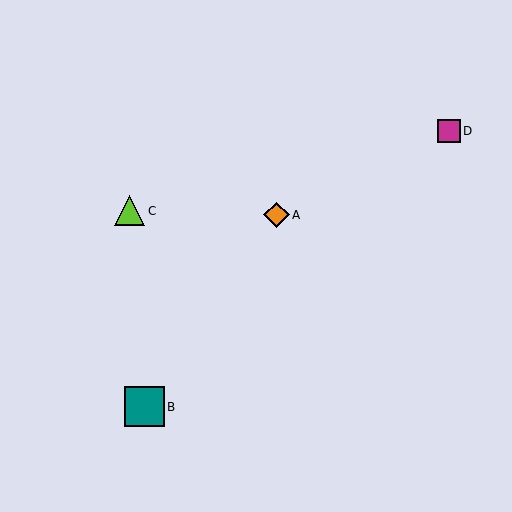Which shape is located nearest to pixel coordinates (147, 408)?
The teal square (labeled B) at (144, 407) is nearest to that location.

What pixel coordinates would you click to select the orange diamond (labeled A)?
Click at (276, 215) to select the orange diamond A.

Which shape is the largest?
The teal square (labeled B) is the largest.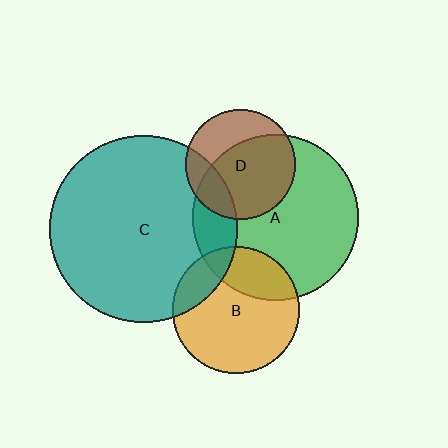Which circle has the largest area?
Circle C (teal).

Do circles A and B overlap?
Yes.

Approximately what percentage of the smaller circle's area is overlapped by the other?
Approximately 25%.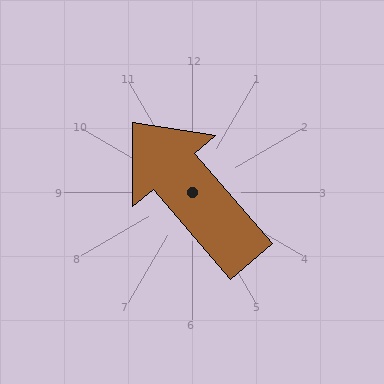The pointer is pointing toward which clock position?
Roughly 11 o'clock.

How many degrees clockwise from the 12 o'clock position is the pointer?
Approximately 319 degrees.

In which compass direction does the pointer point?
Northwest.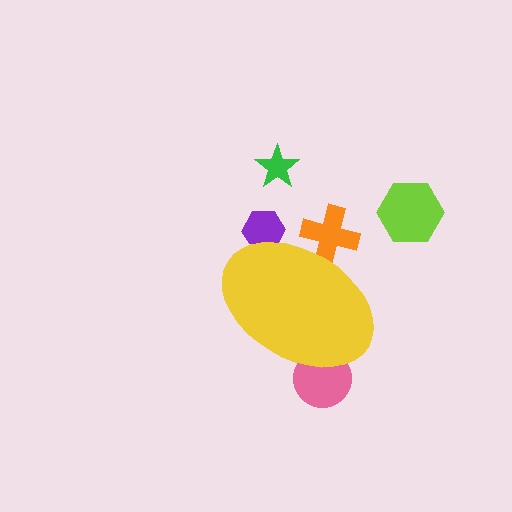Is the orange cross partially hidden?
Yes, the orange cross is partially hidden behind the yellow ellipse.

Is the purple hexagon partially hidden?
Yes, the purple hexagon is partially hidden behind the yellow ellipse.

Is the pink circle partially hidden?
Yes, the pink circle is partially hidden behind the yellow ellipse.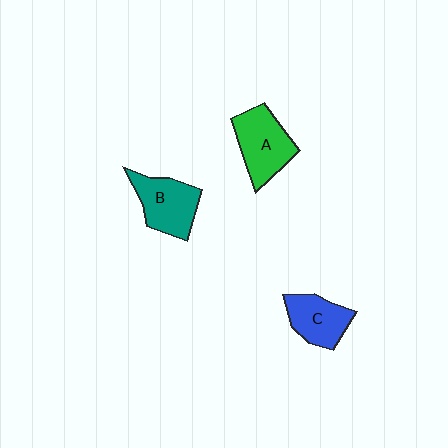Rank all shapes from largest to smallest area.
From largest to smallest: A (green), B (teal), C (blue).